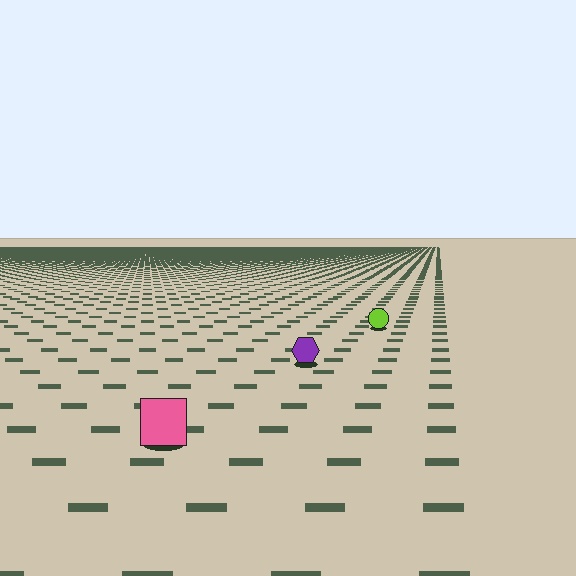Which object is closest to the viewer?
The pink square is closest. The texture marks near it are larger and more spread out.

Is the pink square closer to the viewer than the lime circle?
Yes. The pink square is closer — you can tell from the texture gradient: the ground texture is coarser near it.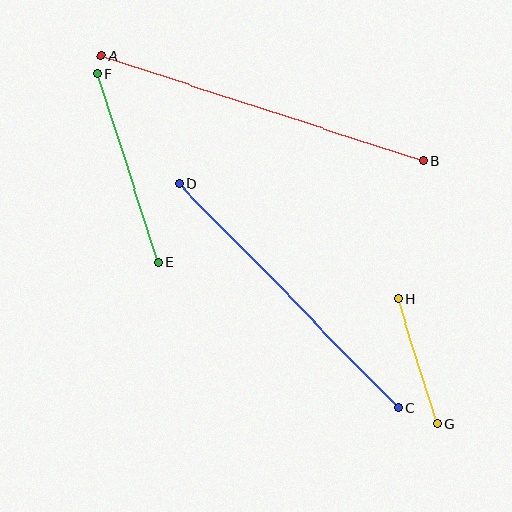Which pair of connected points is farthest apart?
Points A and B are farthest apart.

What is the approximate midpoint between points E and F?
The midpoint is at approximately (128, 168) pixels.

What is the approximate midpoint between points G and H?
The midpoint is at approximately (418, 362) pixels.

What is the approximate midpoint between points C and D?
The midpoint is at approximately (288, 296) pixels.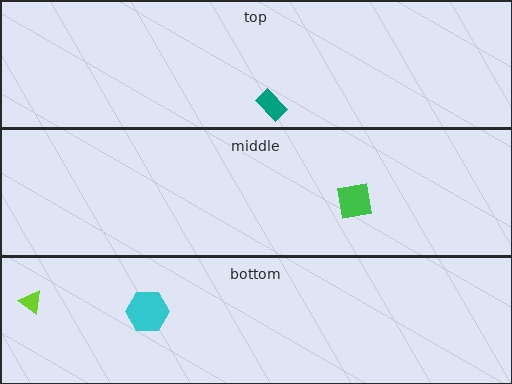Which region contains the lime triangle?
The bottom region.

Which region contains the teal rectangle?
The top region.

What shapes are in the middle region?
The green square.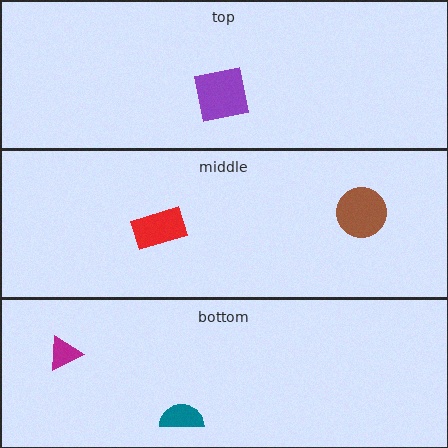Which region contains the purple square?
The top region.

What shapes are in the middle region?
The red rectangle, the brown circle.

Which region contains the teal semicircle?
The bottom region.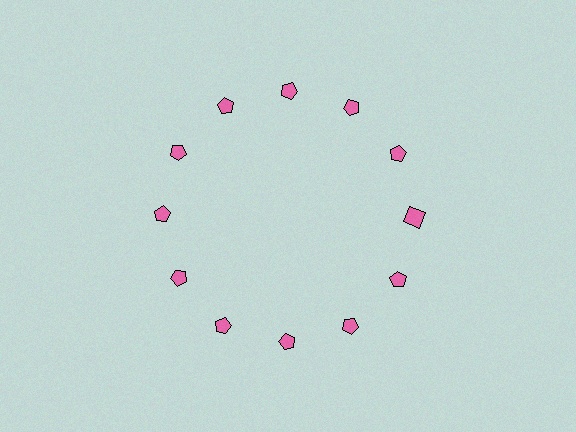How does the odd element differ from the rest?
It has a different shape: square instead of pentagon.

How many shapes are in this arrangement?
There are 12 shapes arranged in a ring pattern.